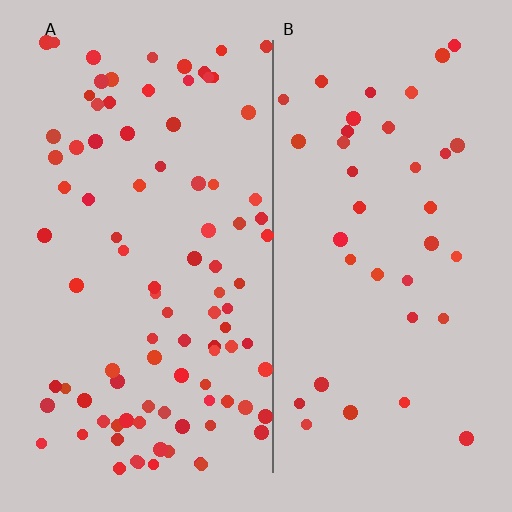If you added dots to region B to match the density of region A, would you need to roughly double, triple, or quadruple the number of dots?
Approximately double.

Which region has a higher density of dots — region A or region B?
A (the left).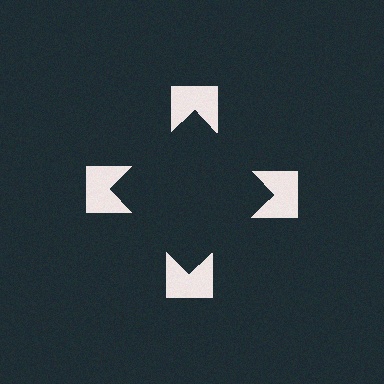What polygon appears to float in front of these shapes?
An illusory square — its edges are inferred from the aligned wedge cuts in the notched squares, not physically drawn.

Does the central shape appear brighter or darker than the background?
It typically appears slightly darker than the background, even though no actual brightness change is drawn.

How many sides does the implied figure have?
4 sides.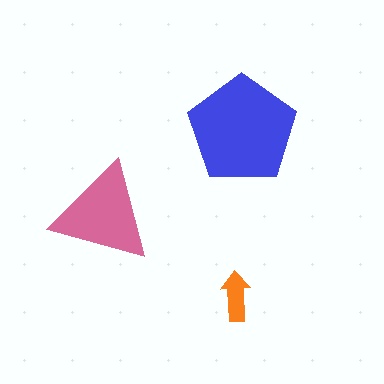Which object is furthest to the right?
The blue pentagon is rightmost.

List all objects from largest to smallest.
The blue pentagon, the pink triangle, the orange arrow.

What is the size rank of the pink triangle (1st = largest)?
2nd.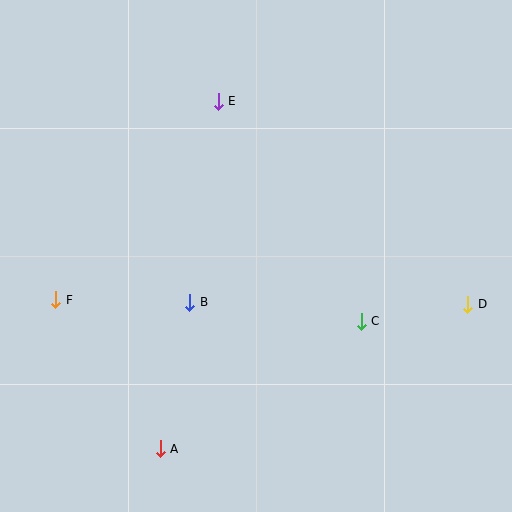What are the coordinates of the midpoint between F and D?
The midpoint between F and D is at (262, 302).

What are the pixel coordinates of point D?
Point D is at (468, 304).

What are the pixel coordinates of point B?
Point B is at (190, 302).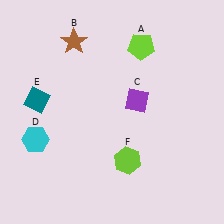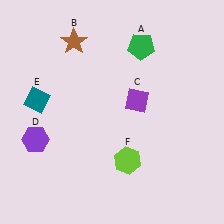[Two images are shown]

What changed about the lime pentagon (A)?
In Image 1, A is lime. In Image 2, it changed to green.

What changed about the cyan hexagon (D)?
In Image 1, D is cyan. In Image 2, it changed to purple.